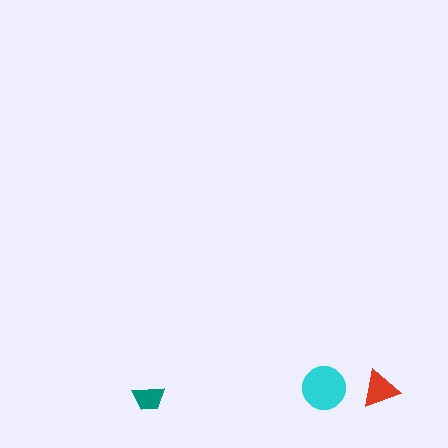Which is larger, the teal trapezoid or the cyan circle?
The cyan circle.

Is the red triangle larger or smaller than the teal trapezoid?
Larger.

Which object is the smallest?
The teal trapezoid.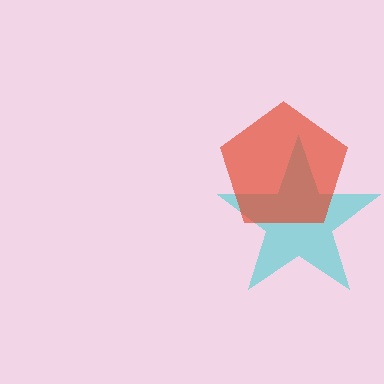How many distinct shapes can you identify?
There are 2 distinct shapes: a cyan star, a red pentagon.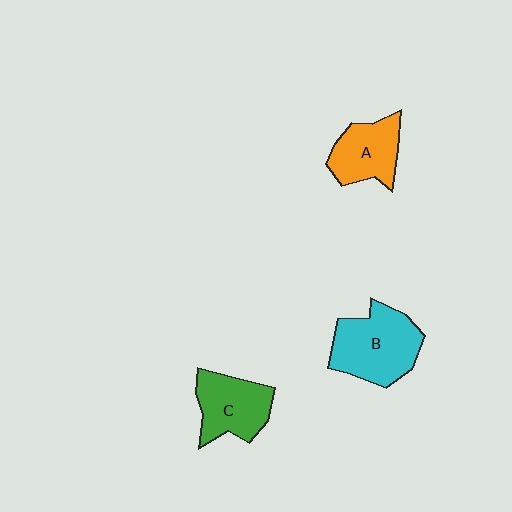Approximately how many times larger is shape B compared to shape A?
Approximately 1.4 times.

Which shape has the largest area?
Shape B (cyan).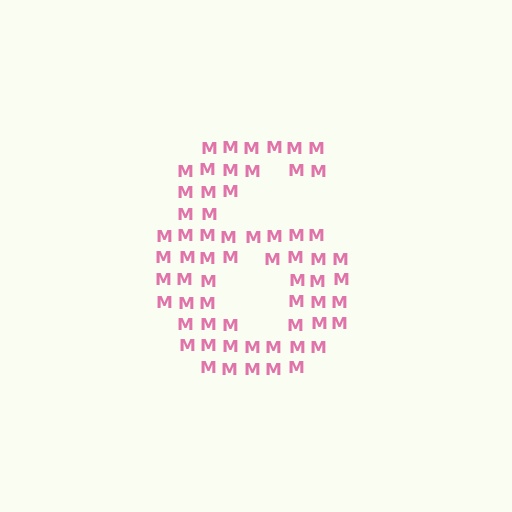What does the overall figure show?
The overall figure shows the digit 6.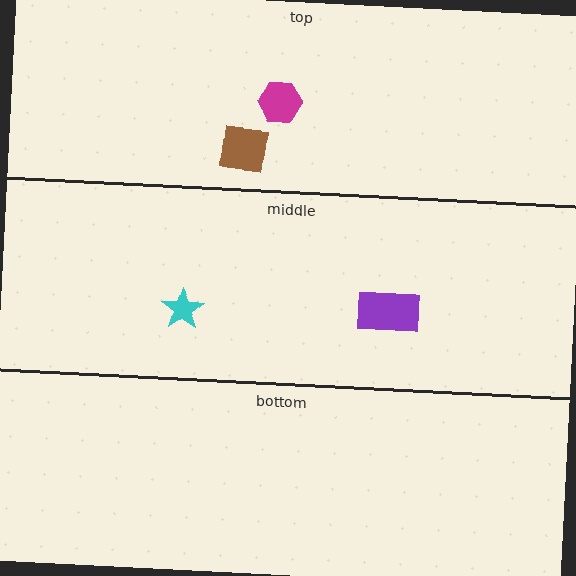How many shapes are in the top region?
2.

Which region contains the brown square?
The top region.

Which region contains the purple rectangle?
The middle region.